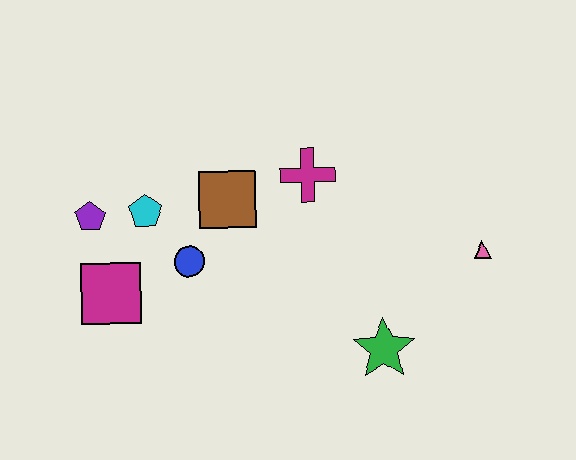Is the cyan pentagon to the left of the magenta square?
No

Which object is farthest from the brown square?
The pink triangle is farthest from the brown square.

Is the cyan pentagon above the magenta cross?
No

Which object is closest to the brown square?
The blue circle is closest to the brown square.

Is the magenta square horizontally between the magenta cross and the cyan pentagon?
No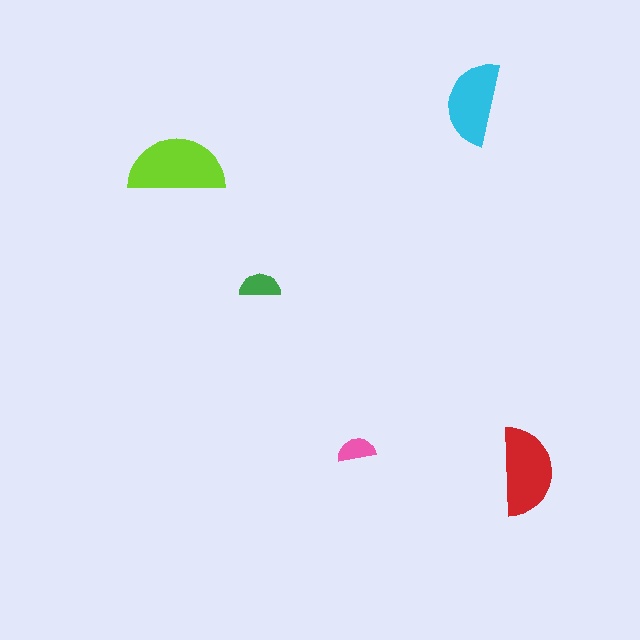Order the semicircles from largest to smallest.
the lime one, the red one, the cyan one, the green one, the pink one.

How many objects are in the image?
There are 5 objects in the image.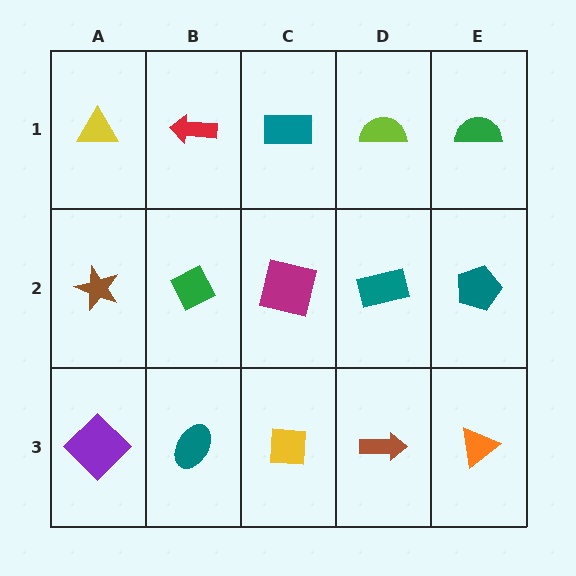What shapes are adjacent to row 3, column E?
A teal pentagon (row 2, column E), a brown arrow (row 3, column D).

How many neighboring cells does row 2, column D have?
4.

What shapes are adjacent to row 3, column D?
A teal rectangle (row 2, column D), a yellow square (row 3, column C), an orange triangle (row 3, column E).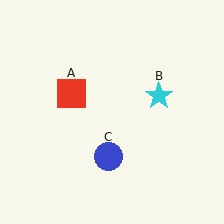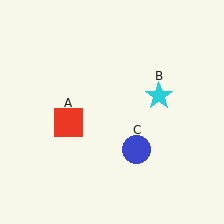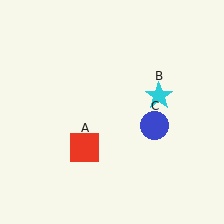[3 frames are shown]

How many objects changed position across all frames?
2 objects changed position: red square (object A), blue circle (object C).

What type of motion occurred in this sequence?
The red square (object A), blue circle (object C) rotated counterclockwise around the center of the scene.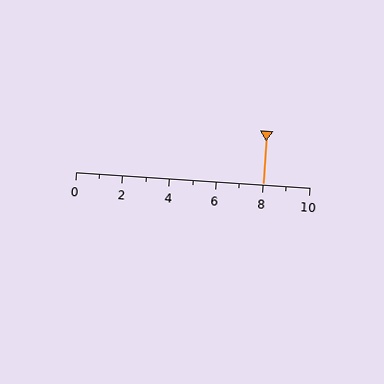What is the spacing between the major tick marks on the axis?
The major ticks are spaced 2 apart.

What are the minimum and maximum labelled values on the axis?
The axis runs from 0 to 10.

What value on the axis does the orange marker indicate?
The marker indicates approximately 8.